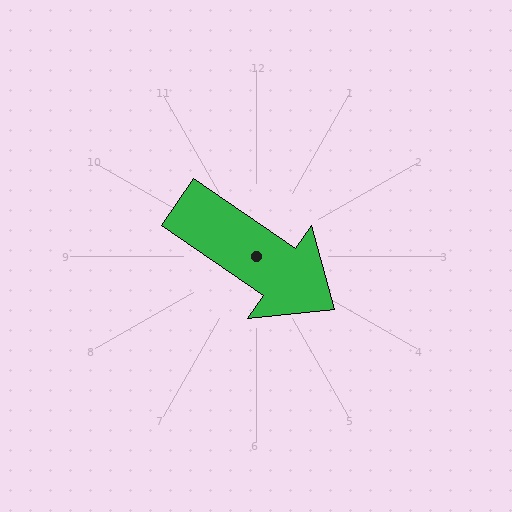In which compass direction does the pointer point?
Southeast.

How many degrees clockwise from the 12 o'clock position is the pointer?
Approximately 124 degrees.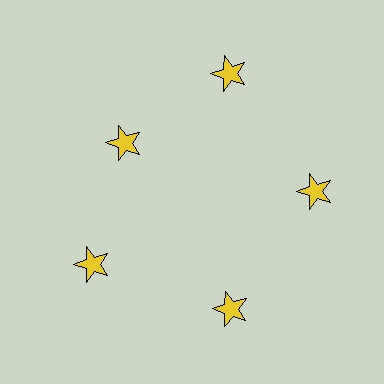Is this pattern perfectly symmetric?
No. The 5 yellow stars are arranged in a ring, but one element near the 10 o'clock position is pulled inward toward the center, breaking the 5-fold rotational symmetry.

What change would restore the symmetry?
The symmetry would be restored by moving it outward, back onto the ring so that all 5 stars sit at equal angles and equal distance from the center.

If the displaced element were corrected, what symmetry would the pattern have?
It would have 5-fold rotational symmetry — the pattern would map onto itself every 72 degrees.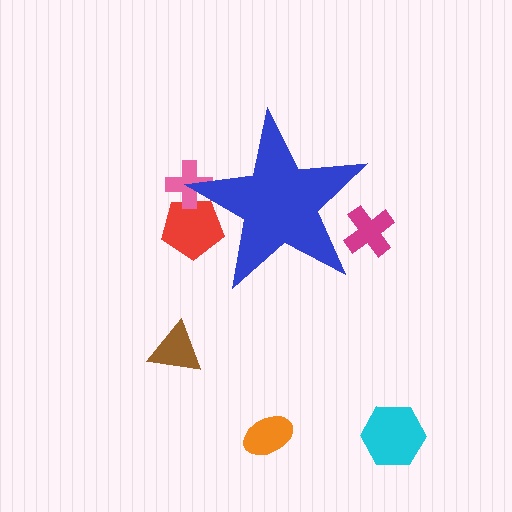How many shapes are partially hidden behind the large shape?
3 shapes are partially hidden.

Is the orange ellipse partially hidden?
No, the orange ellipse is fully visible.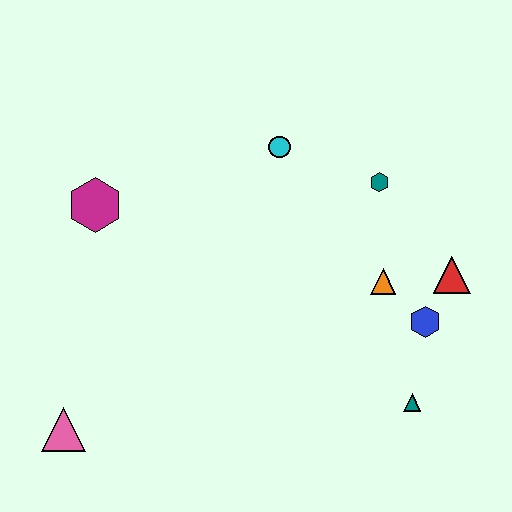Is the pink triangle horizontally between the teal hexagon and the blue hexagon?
No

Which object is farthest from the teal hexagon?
The pink triangle is farthest from the teal hexagon.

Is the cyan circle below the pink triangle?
No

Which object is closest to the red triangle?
The blue hexagon is closest to the red triangle.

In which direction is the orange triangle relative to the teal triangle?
The orange triangle is above the teal triangle.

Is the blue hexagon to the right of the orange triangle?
Yes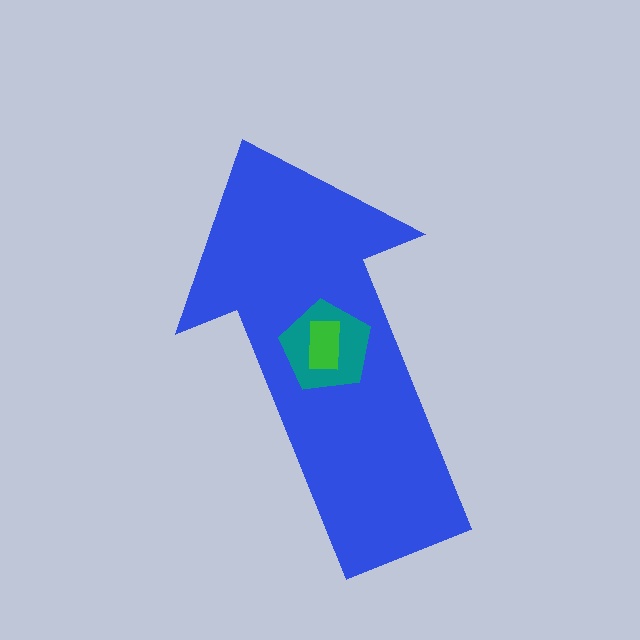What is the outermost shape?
The blue arrow.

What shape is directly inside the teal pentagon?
The green rectangle.